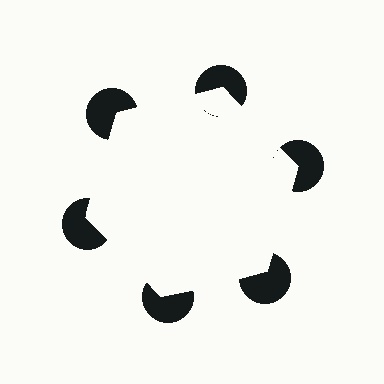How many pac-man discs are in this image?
There are 6 — one at each vertex of the illusory hexagon.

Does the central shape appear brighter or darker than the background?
It typically appears slightly brighter than the background, even though no actual brightness change is drawn.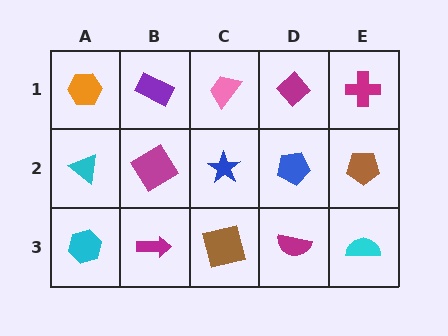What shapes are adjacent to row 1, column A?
A cyan triangle (row 2, column A), a purple rectangle (row 1, column B).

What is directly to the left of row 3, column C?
A magenta arrow.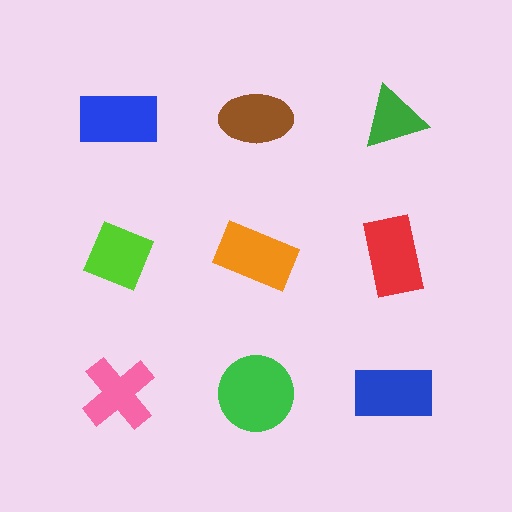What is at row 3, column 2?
A green circle.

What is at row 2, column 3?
A red rectangle.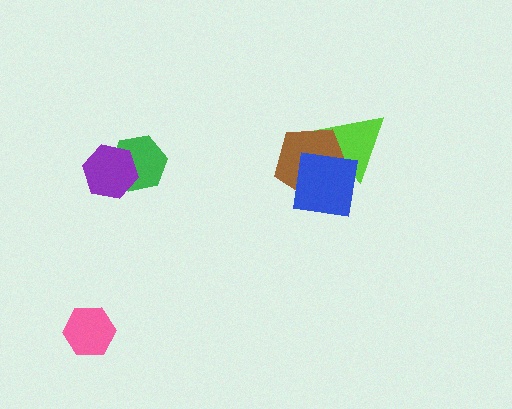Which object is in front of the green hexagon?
The purple hexagon is in front of the green hexagon.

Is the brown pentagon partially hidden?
Yes, it is partially covered by another shape.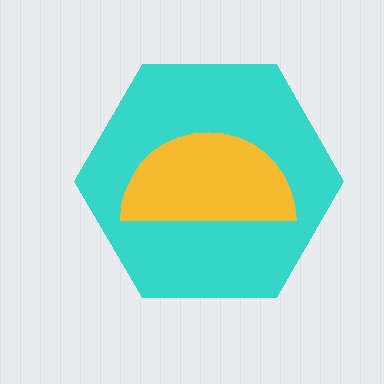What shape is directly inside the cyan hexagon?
The yellow semicircle.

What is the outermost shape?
The cyan hexagon.